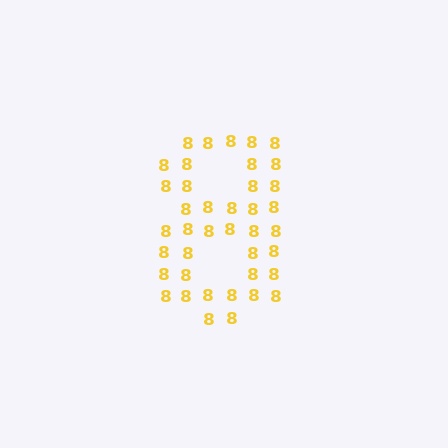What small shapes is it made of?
It is made of small digit 8's.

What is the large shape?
The large shape is the digit 8.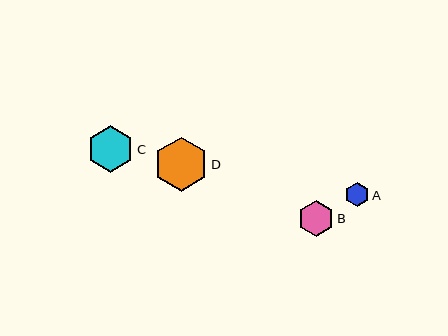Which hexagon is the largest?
Hexagon D is the largest with a size of approximately 54 pixels.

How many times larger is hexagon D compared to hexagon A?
Hexagon D is approximately 2.3 times the size of hexagon A.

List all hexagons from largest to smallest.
From largest to smallest: D, C, B, A.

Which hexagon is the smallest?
Hexagon A is the smallest with a size of approximately 24 pixels.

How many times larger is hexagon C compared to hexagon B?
Hexagon C is approximately 1.3 times the size of hexagon B.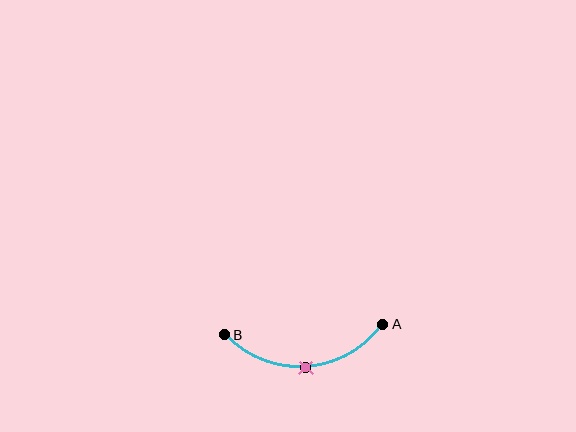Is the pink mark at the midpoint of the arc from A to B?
Yes. The pink mark lies on the arc at equal arc-length from both A and B — it is the arc midpoint.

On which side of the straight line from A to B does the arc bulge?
The arc bulges below the straight line connecting A and B.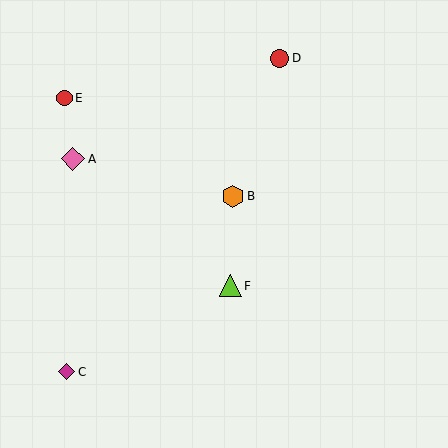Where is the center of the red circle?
The center of the red circle is at (64, 98).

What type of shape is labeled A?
Shape A is a pink diamond.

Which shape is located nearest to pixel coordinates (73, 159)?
The pink diamond (labeled A) at (73, 159) is nearest to that location.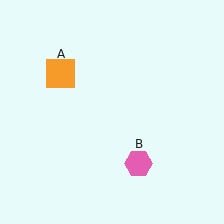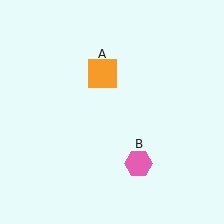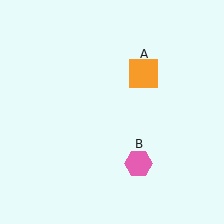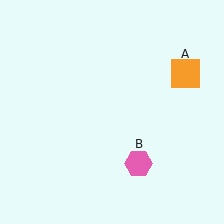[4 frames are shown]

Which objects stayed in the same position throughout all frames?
Pink hexagon (object B) remained stationary.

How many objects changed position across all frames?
1 object changed position: orange square (object A).